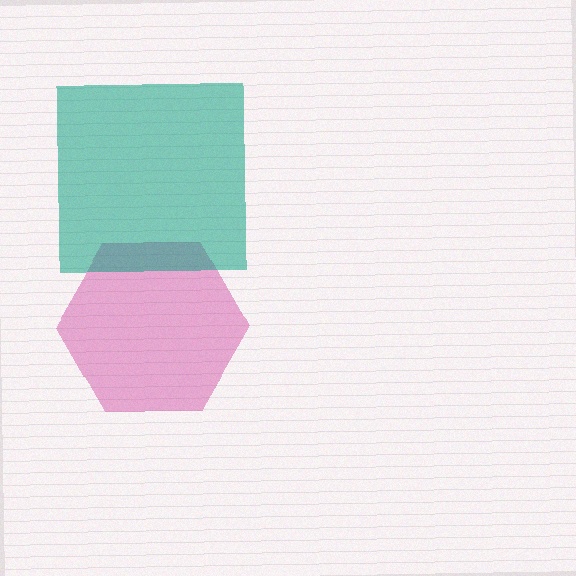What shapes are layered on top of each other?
The layered shapes are: a magenta hexagon, a teal square.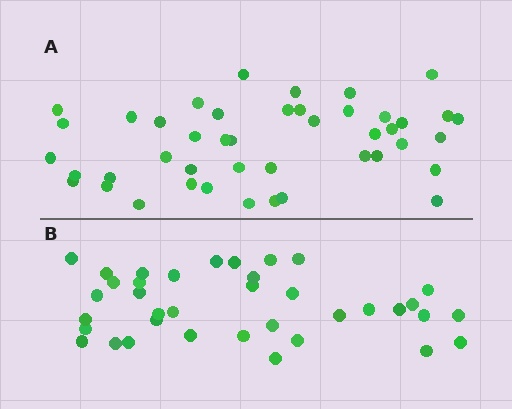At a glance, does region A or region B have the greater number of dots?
Region A (the top region) has more dots.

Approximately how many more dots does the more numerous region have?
Region A has roughly 8 or so more dots than region B.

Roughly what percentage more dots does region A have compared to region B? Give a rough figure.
About 20% more.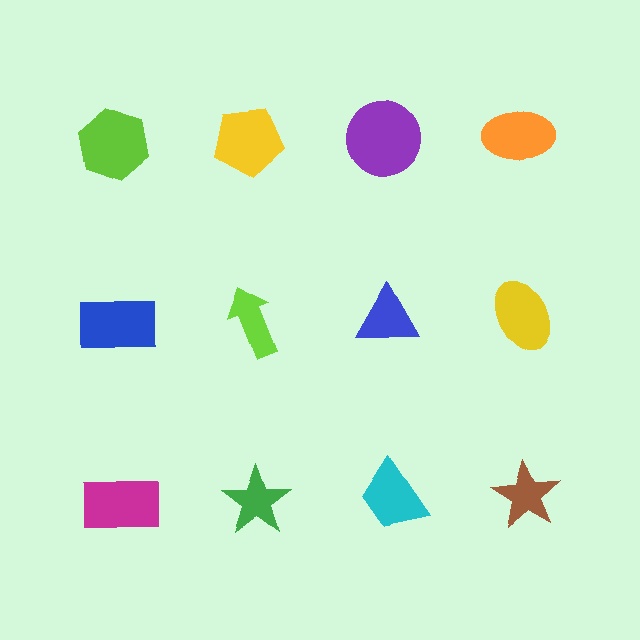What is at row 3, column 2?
A green star.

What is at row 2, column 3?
A blue triangle.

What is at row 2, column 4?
A yellow ellipse.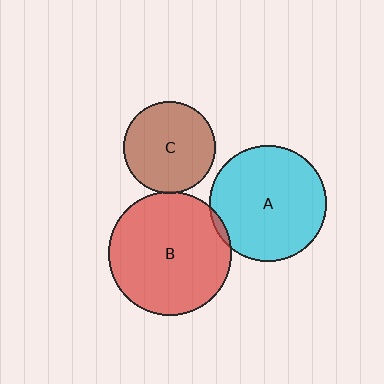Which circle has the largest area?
Circle B (red).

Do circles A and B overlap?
Yes.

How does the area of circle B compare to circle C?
Approximately 1.8 times.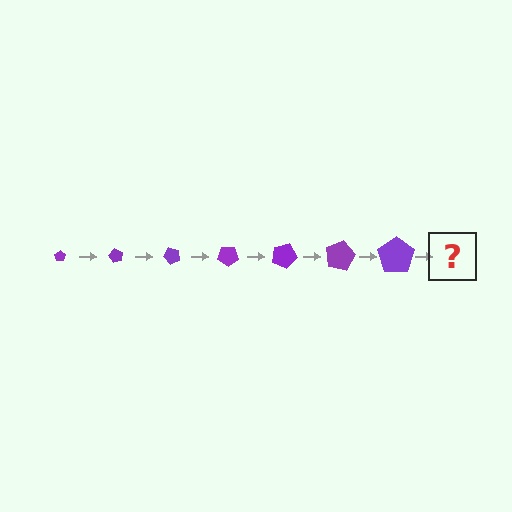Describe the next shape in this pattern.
It should be a pentagon, larger than the previous one and rotated 420 degrees from the start.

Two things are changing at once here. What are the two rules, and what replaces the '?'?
The two rules are that the pentagon grows larger each step and it rotates 60 degrees each step. The '?' should be a pentagon, larger than the previous one and rotated 420 degrees from the start.